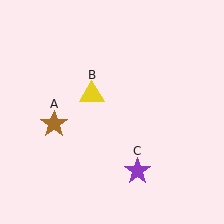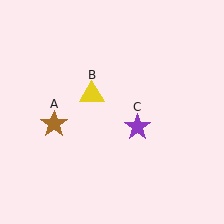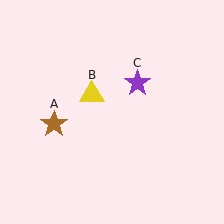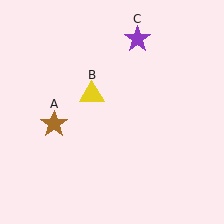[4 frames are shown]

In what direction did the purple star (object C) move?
The purple star (object C) moved up.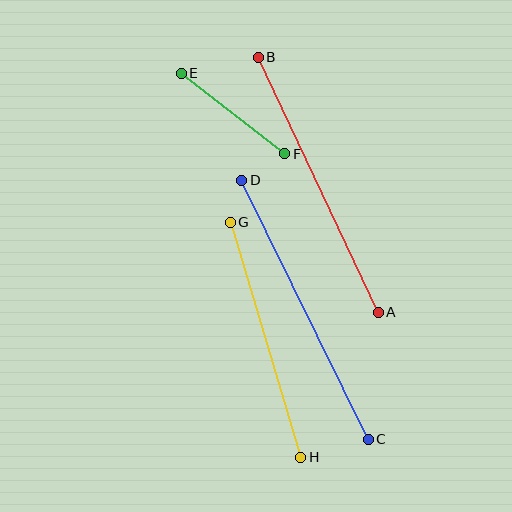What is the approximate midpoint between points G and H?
The midpoint is at approximately (265, 340) pixels.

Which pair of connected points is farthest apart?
Points C and D are farthest apart.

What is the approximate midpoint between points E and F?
The midpoint is at approximately (233, 113) pixels.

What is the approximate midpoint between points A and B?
The midpoint is at approximately (318, 185) pixels.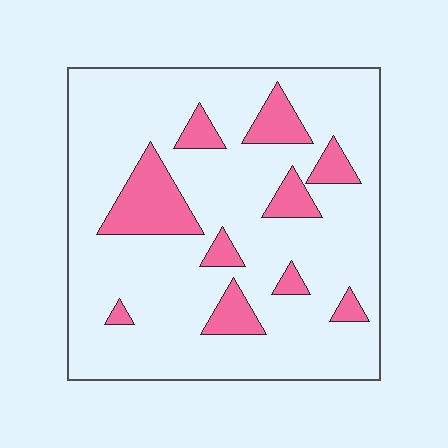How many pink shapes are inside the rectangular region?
10.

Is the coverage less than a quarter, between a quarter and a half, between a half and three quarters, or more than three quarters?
Less than a quarter.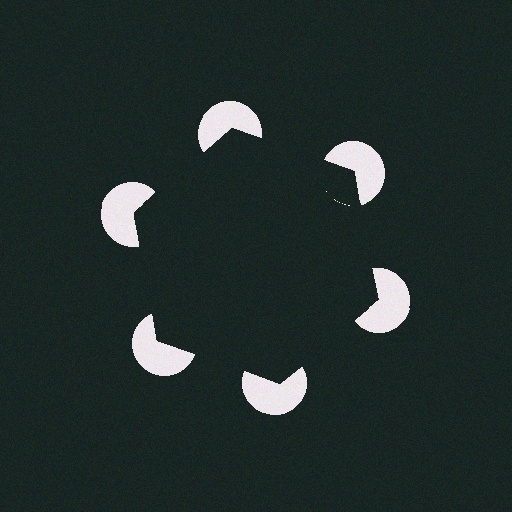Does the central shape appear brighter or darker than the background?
It typically appears slightly darker than the background, even though no actual brightness change is drawn.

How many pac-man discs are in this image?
There are 6 — one at each vertex of the illusory hexagon.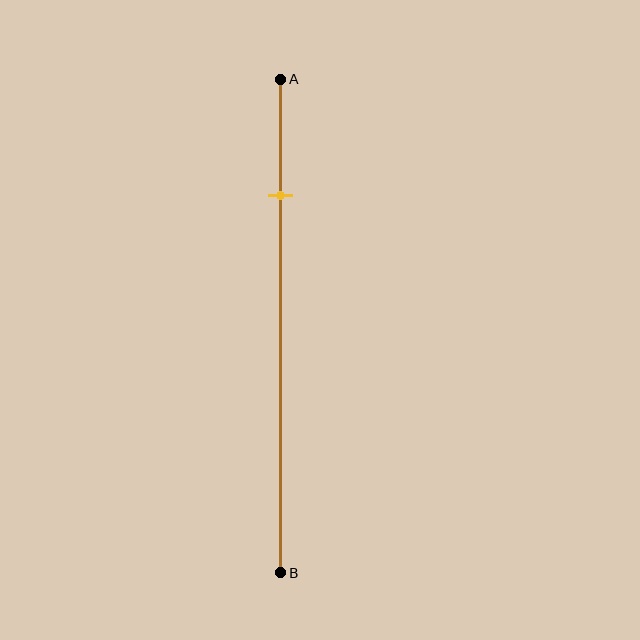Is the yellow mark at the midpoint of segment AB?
No, the mark is at about 25% from A, not at the 50% midpoint.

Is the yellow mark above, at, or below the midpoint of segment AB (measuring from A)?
The yellow mark is above the midpoint of segment AB.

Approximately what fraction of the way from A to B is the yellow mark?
The yellow mark is approximately 25% of the way from A to B.